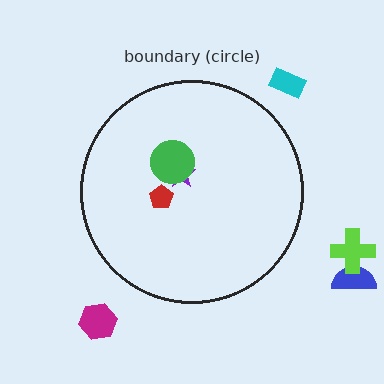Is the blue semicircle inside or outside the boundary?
Outside.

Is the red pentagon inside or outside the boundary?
Inside.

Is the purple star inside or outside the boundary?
Inside.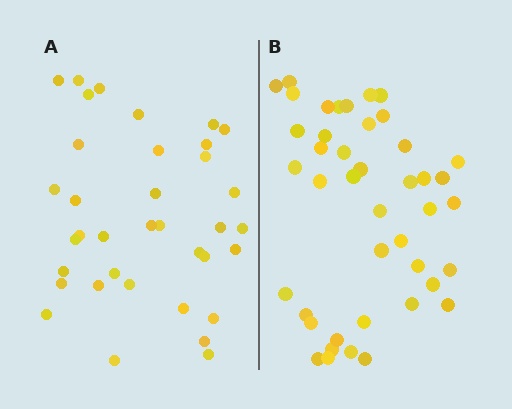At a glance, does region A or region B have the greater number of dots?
Region B (the right region) has more dots.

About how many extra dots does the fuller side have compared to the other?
Region B has roughly 8 or so more dots than region A.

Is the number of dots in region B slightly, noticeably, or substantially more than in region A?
Region B has only slightly more — the two regions are fairly close. The ratio is roughly 1.2 to 1.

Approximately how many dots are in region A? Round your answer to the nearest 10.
About 40 dots. (The exact count is 36, which rounds to 40.)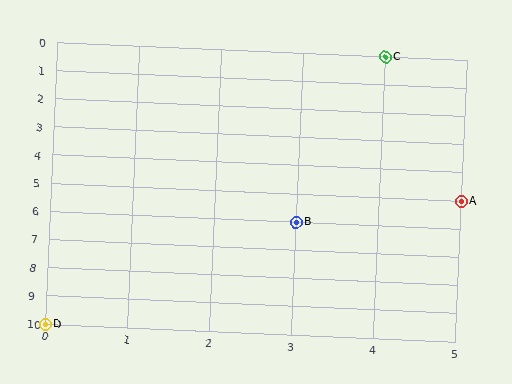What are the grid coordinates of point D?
Point D is at grid coordinates (0, 10).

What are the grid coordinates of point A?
Point A is at grid coordinates (5, 5).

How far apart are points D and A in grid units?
Points D and A are 5 columns and 5 rows apart (about 7.1 grid units diagonally).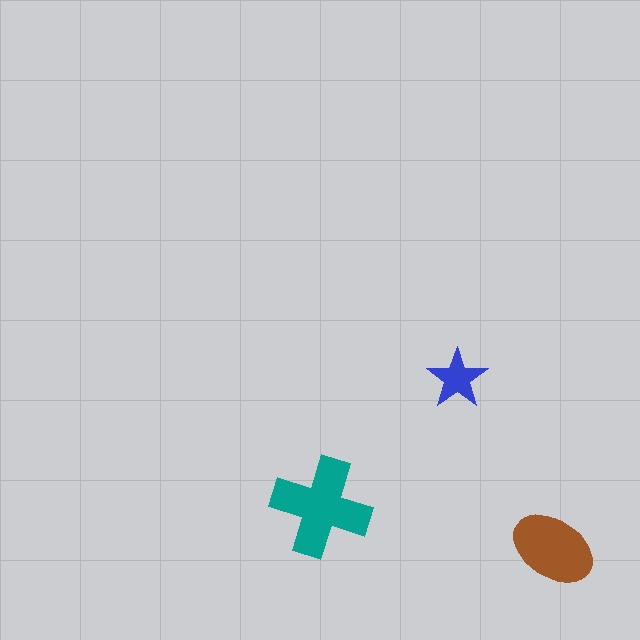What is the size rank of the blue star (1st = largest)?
3rd.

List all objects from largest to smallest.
The teal cross, the brown ellipse, the blue star.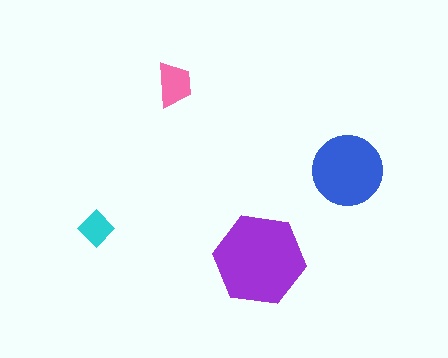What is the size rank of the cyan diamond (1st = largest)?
4th.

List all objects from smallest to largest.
The cyan diamond, the pink trapezoid, the blue circle, the purple hexagon.